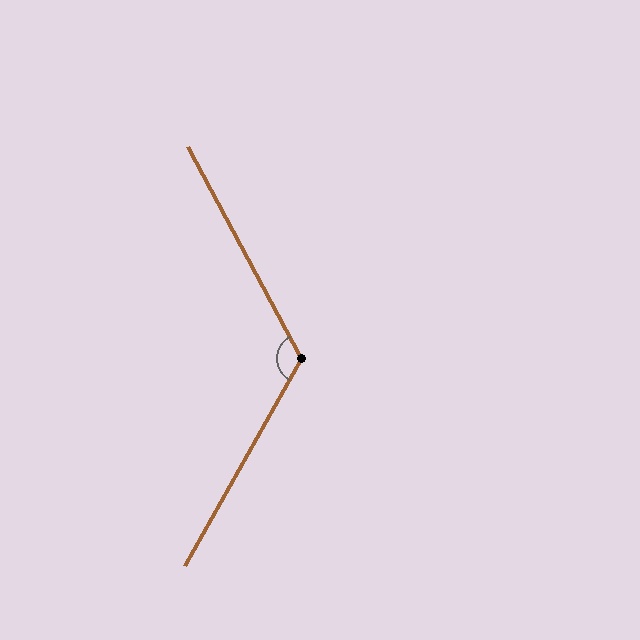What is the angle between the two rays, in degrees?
Approximately 122 degrees.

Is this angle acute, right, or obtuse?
It is obtuse.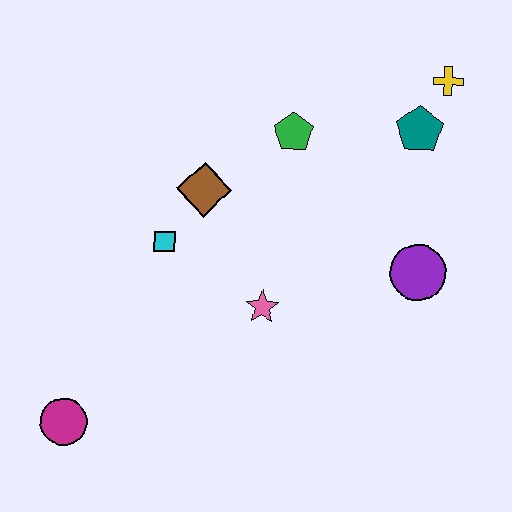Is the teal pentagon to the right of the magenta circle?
Yes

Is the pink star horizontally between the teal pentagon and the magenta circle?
Yes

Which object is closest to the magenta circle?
The cyan square is closest to the magenta circle.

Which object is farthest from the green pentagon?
The magenta circle is farthest from the green pentagon.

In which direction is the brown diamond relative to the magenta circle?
The brown diamond is above the magenta circle.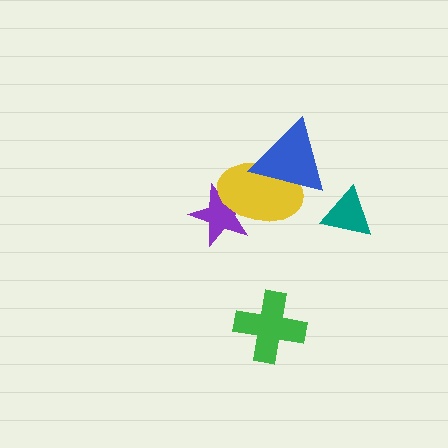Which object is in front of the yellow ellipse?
The blue triangle is in front of the yellow ellipse.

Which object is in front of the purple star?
The yellow ellipse is in front of the purple star.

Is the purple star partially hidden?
Yes, it is partially covered by another shape.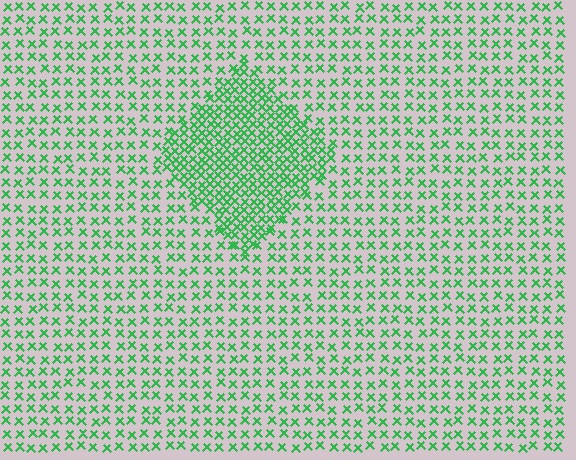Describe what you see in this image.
The image contains small green elements arranged at two different densities. A diamond-shaped region is visible where the elements are more densely packed than the surrounding area.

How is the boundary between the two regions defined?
The boundary is defined by a change in element density (approximately 2.1x ratio). All elements are the same color, size, and shape.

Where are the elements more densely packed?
The elements are more densely packed inside the diamond boundary.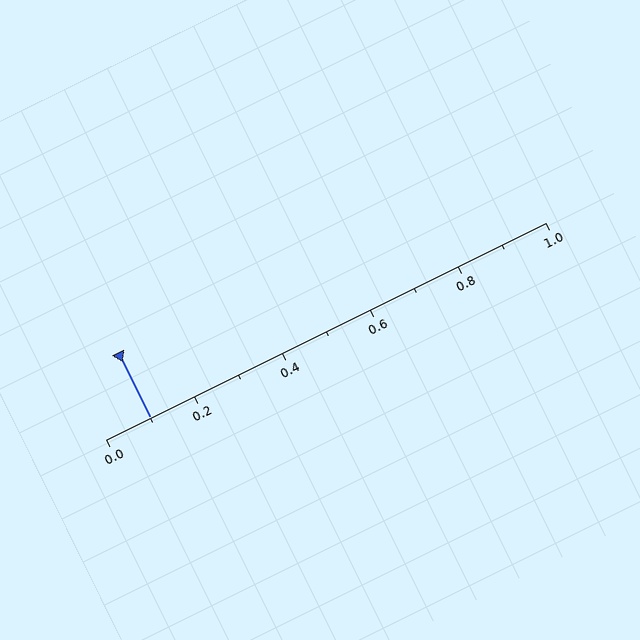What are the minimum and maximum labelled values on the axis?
The axis runs from 0.0 to 1.0.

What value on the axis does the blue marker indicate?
The marker indicates approximately 0.1.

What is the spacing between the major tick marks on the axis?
The major ticks are spaced 0.2 apart.